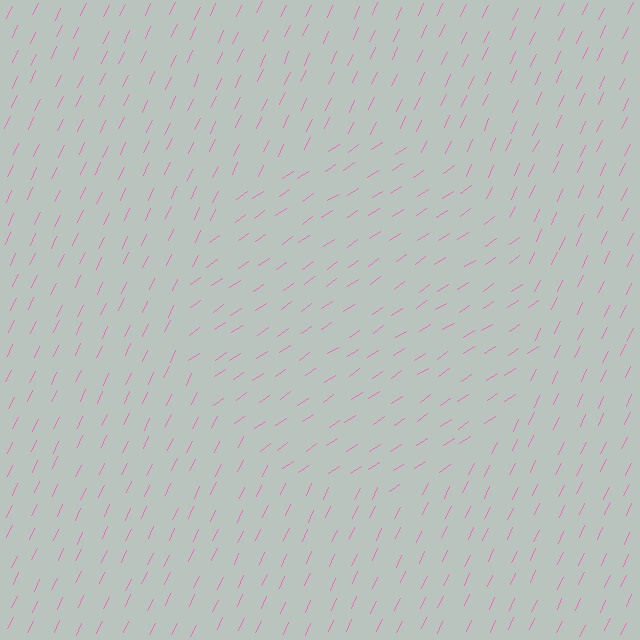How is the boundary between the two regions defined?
The boundary is defined purely by a change in line orientation (approximately 30 degrees difference). All lines are the same color and thickness.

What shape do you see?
I see a circle.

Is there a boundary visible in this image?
Yes, there is a texture boundary formed by a change in line orientation.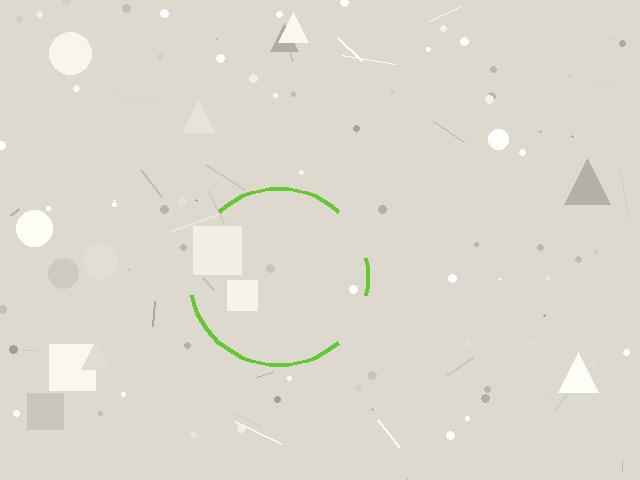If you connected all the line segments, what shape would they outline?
They would outline a circle.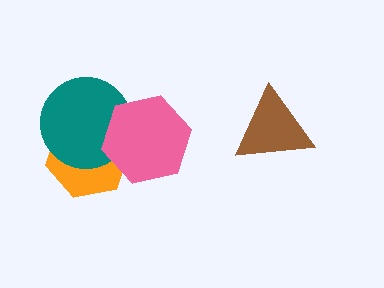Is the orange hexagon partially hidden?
Yes, it is partially covered by another shape.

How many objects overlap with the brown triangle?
0 objects overlap with the brown triangle.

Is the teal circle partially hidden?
Yes, it is partially covered by another shape.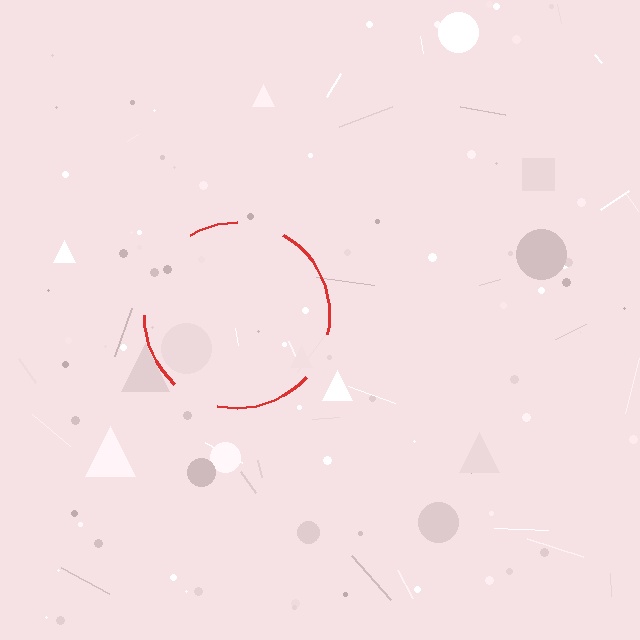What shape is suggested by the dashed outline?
The dashed outline suggests a circle.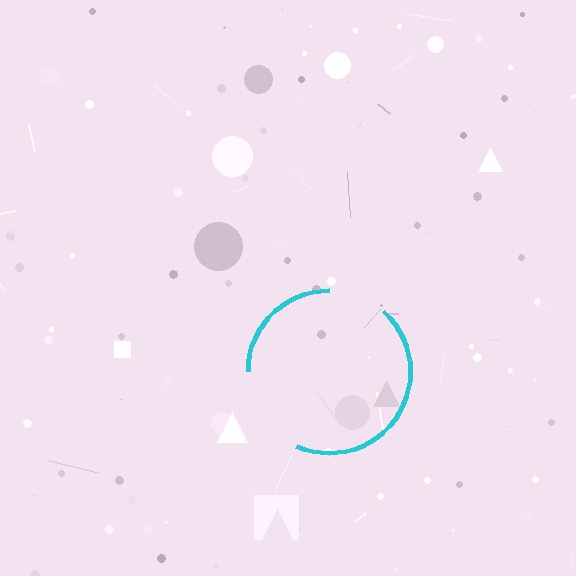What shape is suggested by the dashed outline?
The dashed outline suggests a circle.